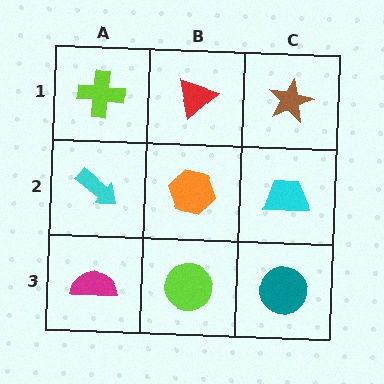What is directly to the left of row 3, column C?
A lime circle.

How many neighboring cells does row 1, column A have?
2.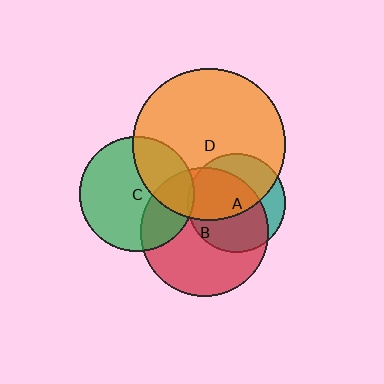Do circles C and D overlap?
Yes.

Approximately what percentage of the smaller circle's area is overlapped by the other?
Approximately 30%.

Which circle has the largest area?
Circle D (orange).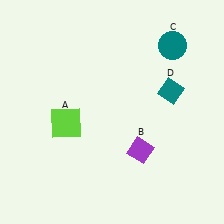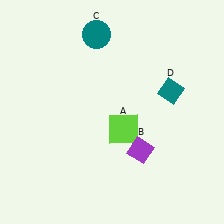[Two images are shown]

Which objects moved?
The objects that moved are: the lime square (A), the teal circle (C).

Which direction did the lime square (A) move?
The lime square (A) moved right.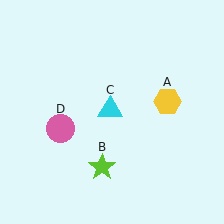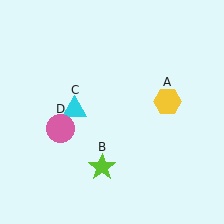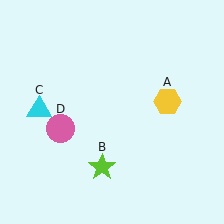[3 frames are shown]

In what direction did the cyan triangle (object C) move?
The cyan triangle (object C) moved left.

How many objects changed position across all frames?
1 object changed position: cyan triangle (object C).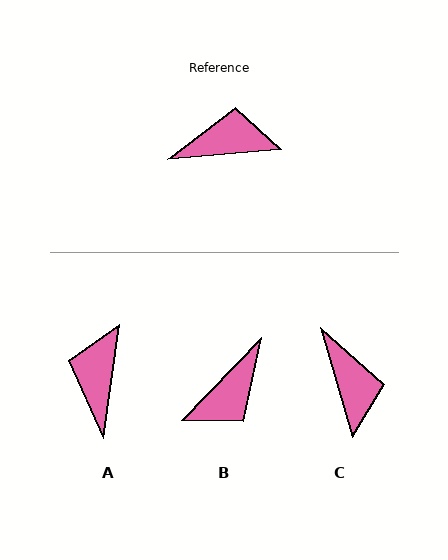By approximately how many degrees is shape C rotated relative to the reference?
Approximately 79 degrees clockwise.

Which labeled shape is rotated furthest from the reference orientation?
B, about 139 degrees away.